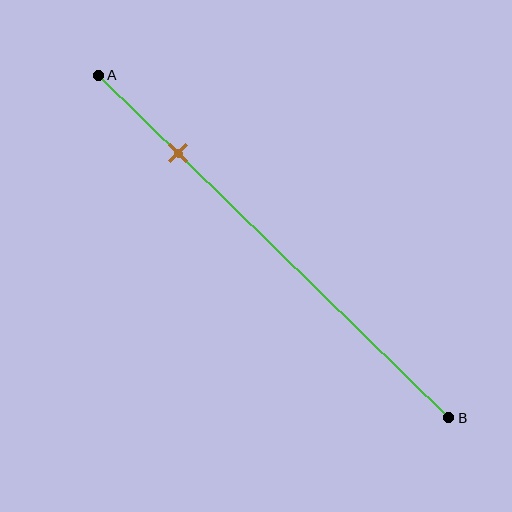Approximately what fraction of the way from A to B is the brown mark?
The brown mark is approximately 25% of the way from A to B.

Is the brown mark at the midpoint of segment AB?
No, the mark is at about 25% from A, not at the 50% midpoint.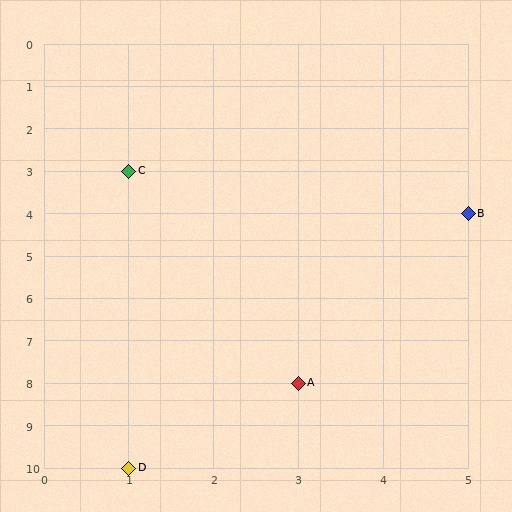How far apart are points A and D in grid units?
Points A and D are 2 columns and 2 rows apart (about 2.8 grid units diagonally).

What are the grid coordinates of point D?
Point D is at grid coordinates (1, 10).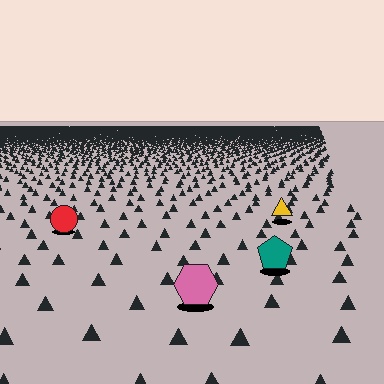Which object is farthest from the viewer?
The yellow triangle is farthest from the viewer. It appears smaller and the ground texture around it is denser.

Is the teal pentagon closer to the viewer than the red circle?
Yes. The teal pentagon is closer — you can tell from the texture gradient: the ground texture is coarser near it.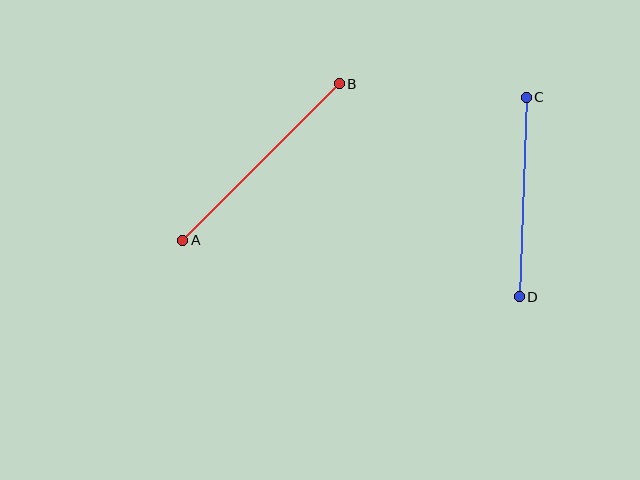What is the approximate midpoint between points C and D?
The midpoint is at approximately (523, 197) pixels.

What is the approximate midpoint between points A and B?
The midpoint is at approximately (261, 162) pixels.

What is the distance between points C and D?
The distance is approximately 200 pixels.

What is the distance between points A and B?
The distance is approximately 221 pixels.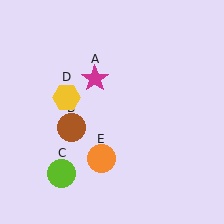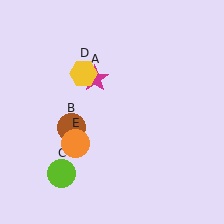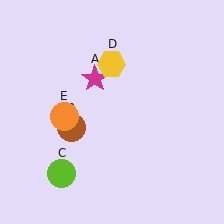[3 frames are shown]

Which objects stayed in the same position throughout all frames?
Magenta star (object A) and brown circle (object B) and lime circle (object C) remained stationary.